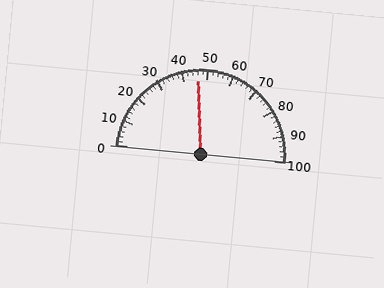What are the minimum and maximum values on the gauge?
The gauge ranges from 0 to 100.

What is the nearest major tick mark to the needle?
The nearest major tick mark is 50.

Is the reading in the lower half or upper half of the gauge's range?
The reading is in the lower half of the range (0 to 100).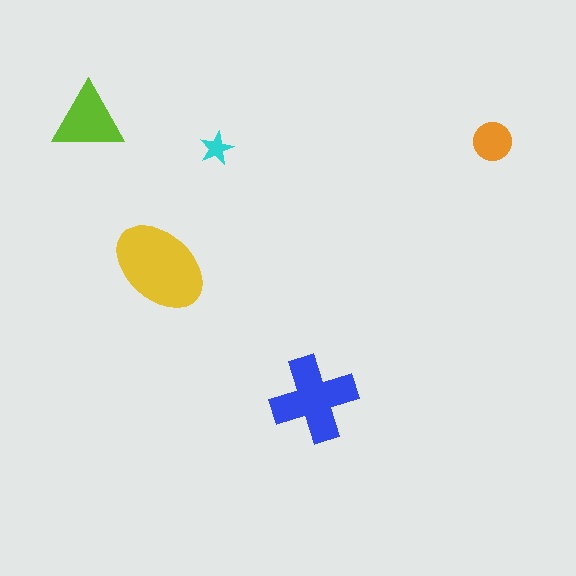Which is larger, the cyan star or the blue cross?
The blue cross.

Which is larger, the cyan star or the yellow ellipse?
The yellow ellipse.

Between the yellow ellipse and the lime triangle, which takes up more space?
The yellow ellipse.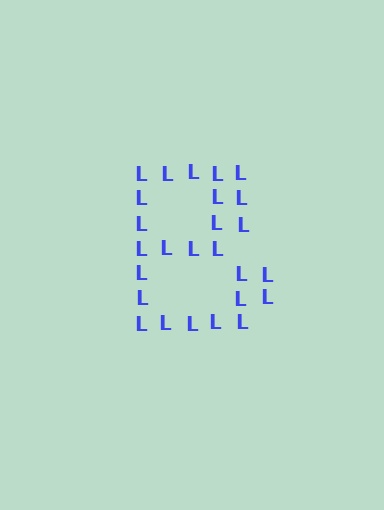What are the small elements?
The small elements are letter L's.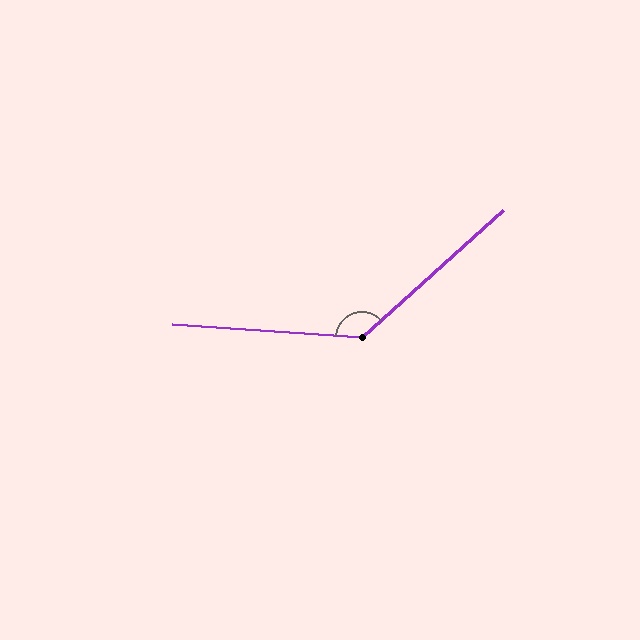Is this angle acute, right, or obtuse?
It is obtuse.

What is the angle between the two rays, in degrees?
Approximately 134 degrees.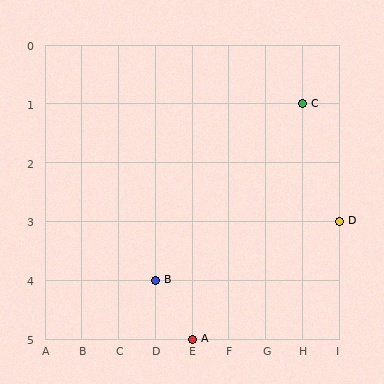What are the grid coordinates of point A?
Point A is at grid coordinates (E, 5).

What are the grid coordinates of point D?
Point D is at grid coordinates (I, 3).